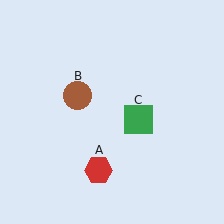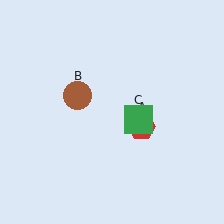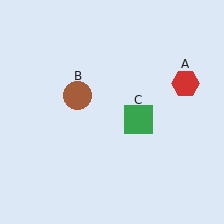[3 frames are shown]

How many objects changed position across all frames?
1 object changed position: red hexagon (object A).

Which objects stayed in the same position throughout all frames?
Brown circle (object B) and green square (object C) remained stationary.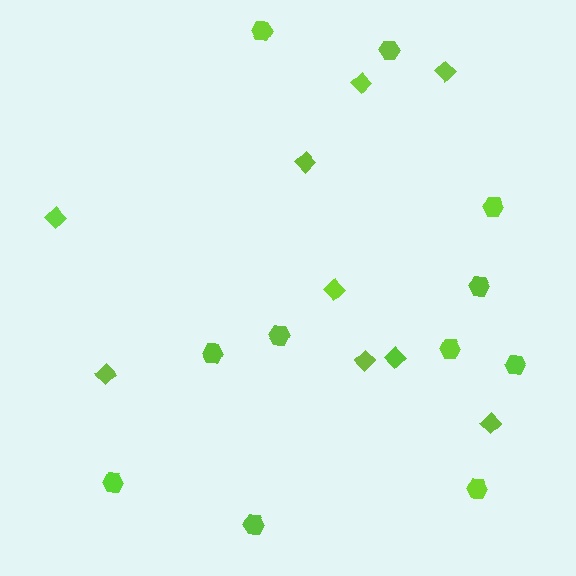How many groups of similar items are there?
There are 2 groups: one group of hexagons (11) and one group of diamonds (9).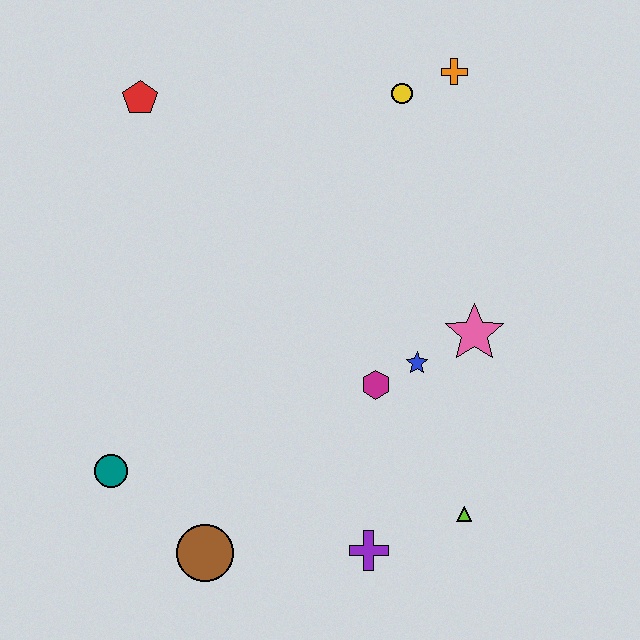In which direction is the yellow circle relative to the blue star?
The yellow circle is above the blue star.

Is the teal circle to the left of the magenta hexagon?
Yes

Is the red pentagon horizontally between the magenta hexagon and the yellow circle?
No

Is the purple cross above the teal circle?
No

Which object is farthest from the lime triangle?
The red pentagon is farthest from the lime triangle.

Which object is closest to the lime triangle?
The purple cross is closest to the lime triangle.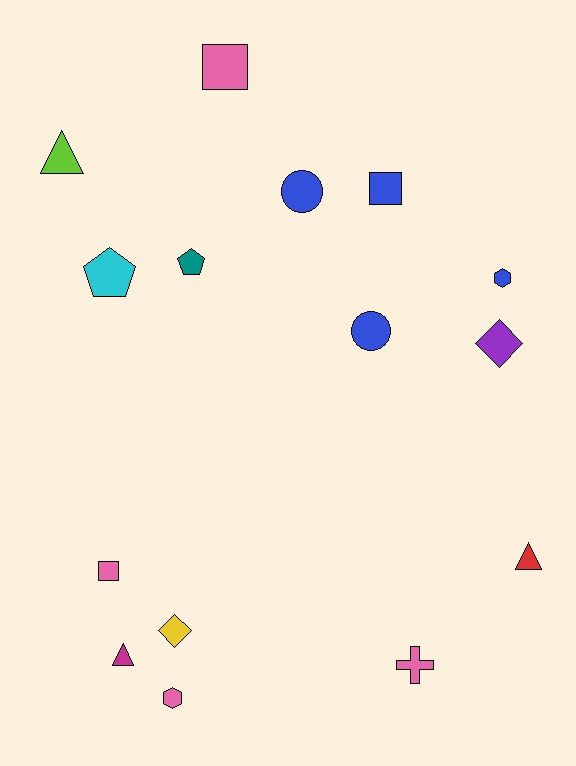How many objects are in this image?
There are 15 objects.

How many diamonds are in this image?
There are 2 diamonds.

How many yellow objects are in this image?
There is 1 yellow object.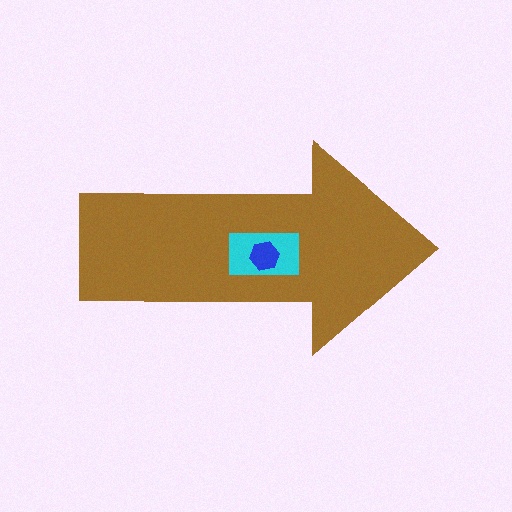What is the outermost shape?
The brown arrow.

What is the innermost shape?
The blue hexagon.